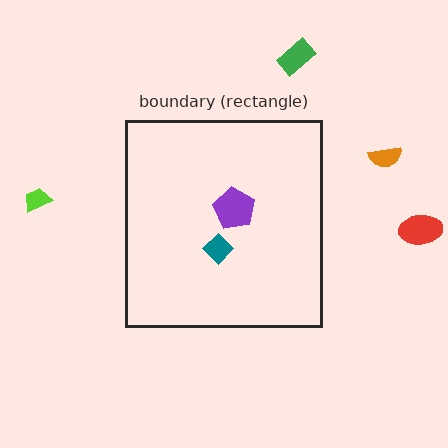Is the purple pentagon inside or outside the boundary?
Inside.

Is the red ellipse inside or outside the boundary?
Outside.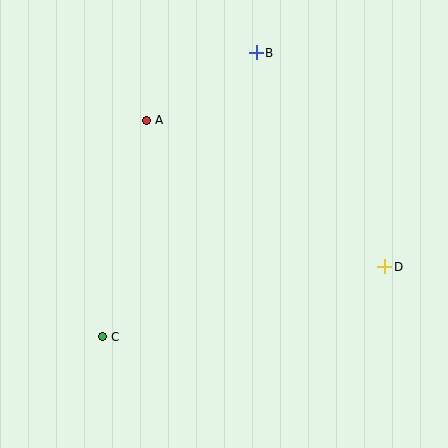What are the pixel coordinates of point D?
Point D is at (385, 267).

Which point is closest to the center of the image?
Point A at (146, 120) is closest to the center.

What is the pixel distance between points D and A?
The distance between D and A is 280 pixels.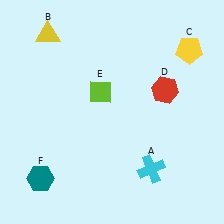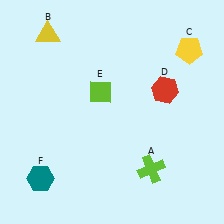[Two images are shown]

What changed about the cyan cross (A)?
In Image 1, A is cyan. In Image 2, it changed to lime.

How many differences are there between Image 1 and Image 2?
There is 1 difference between the two images.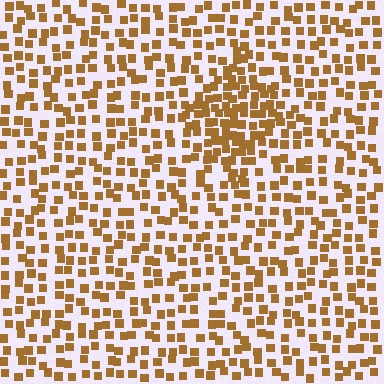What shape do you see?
I see a diamond.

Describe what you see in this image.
The image contains small brown elements arranged at two different densities. A diamond-shaped region is visible where the elements are more densely packed than the surrounding area.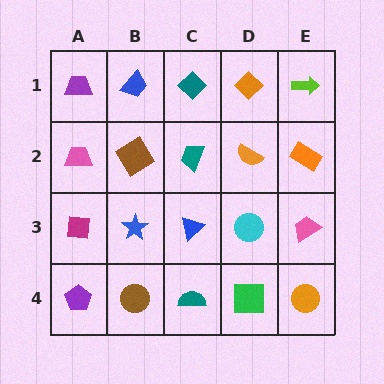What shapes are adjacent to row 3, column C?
A teal trapezoid (row 2, column C), a teal semicircle (row 4, column C), a blue star (row 3, column B), a cyan circle (row 3, column D).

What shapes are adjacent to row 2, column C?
A teal diamond (row 1, column C), a blue triangle (row 3, column C), a brown diamond (row 2, column B), an orange semicircle (row 2, column D).